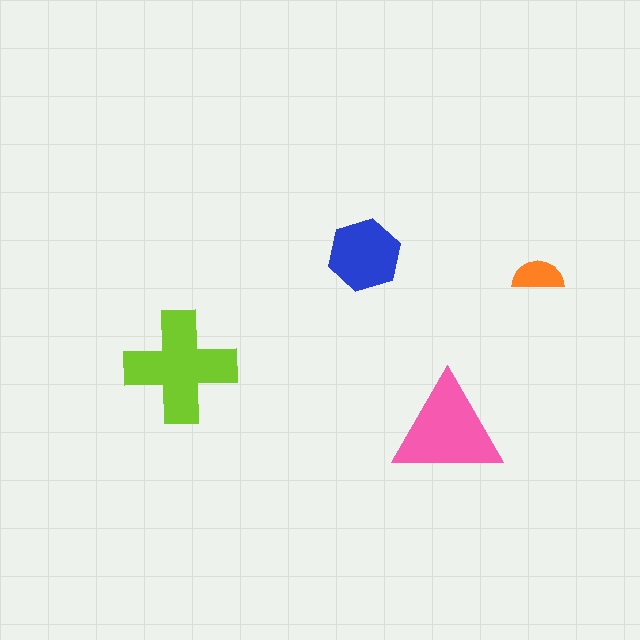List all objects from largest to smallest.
The lime cross, the pink triangle, the blue hexagon, the orange semicircle.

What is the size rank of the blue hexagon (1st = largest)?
3rd.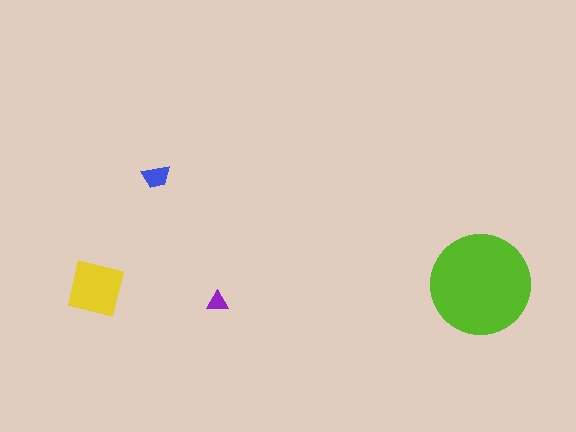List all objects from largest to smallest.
The lime circle, the yellow square, the blue trapezoid, the purple triangle.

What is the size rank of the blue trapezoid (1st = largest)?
3rd.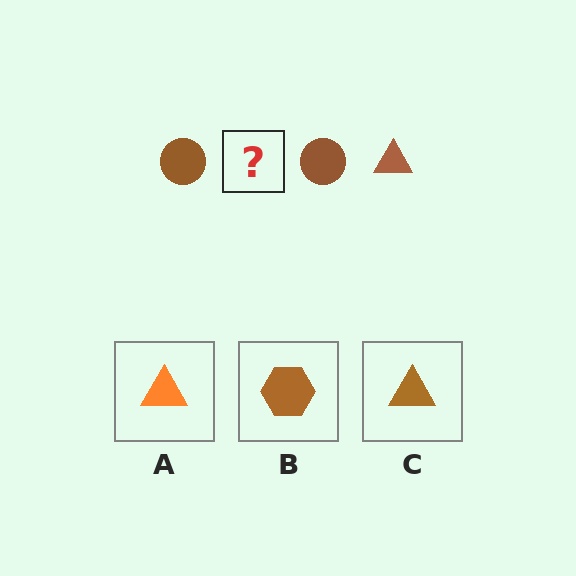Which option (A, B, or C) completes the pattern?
C.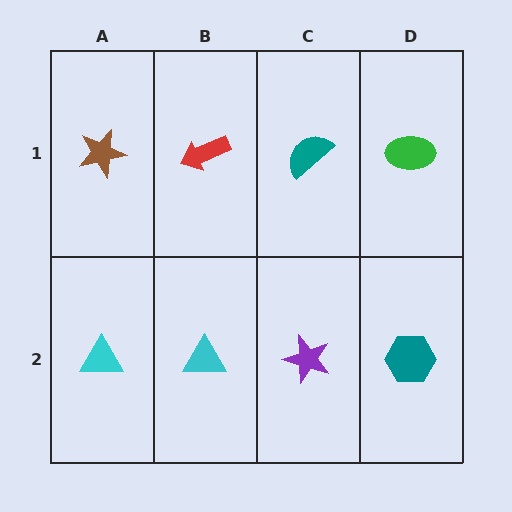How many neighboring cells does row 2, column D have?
2.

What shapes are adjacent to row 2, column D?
A green ellipse (row 1, column D), a purple star (row 2, column C).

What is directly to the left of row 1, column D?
A teal semicircle.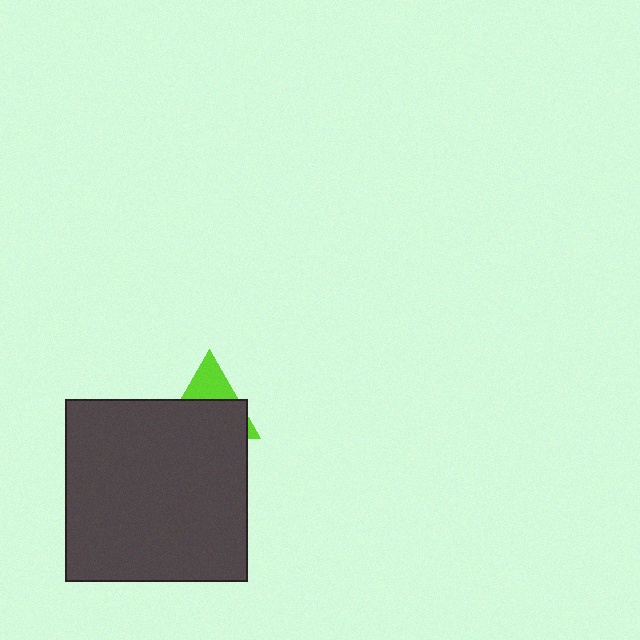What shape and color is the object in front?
The object in front is a dark gray square.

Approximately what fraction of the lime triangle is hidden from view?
Roughly 65% of the lime triangle is hidden behind the dark gray square.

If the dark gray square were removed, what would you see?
You would see the complete lime triangle.